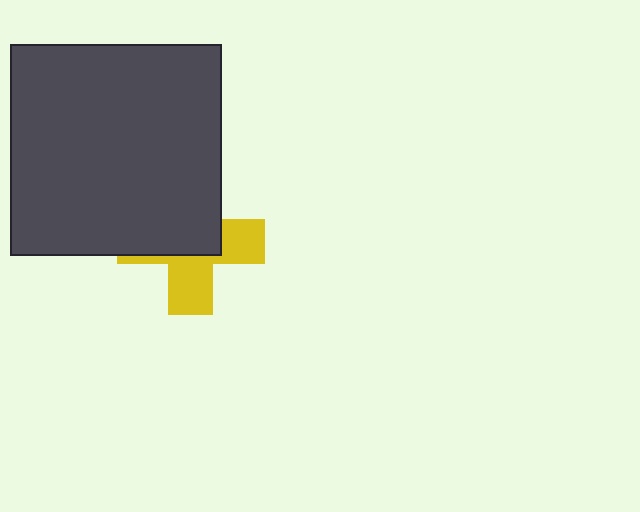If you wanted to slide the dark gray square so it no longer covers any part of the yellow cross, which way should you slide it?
Slide it up — that is the most direct way to separate the two shapes.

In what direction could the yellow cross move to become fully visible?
The yellow cross could move down. That would shift it out from behind the dark gray square entirely.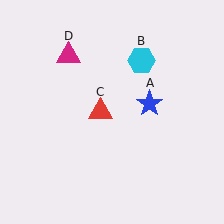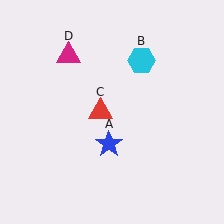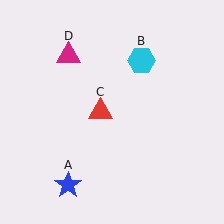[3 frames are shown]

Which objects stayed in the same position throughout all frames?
Cyan hexagon (object B) and red triangle (object C) and magenta triangle (object D) remained stationary.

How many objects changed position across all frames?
1 object changed position: blue star (object A).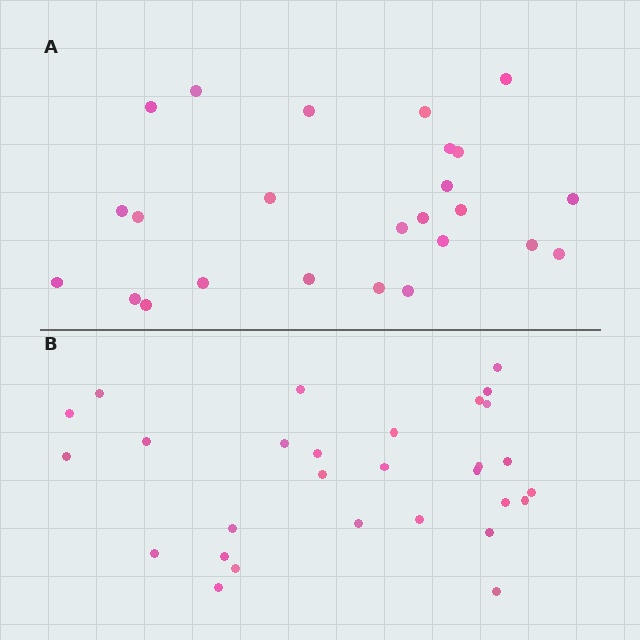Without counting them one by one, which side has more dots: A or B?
Region B (the bottom region) has more dots.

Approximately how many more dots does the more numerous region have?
Region B has about 4 more dots than region A.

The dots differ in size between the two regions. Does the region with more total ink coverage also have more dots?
No. Region A has more total ink coverage because its dots are larger, but region B actually contains more individual dots. Total area can be misleading — the number of items is what matters here.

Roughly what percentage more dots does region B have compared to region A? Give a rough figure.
About 15% more.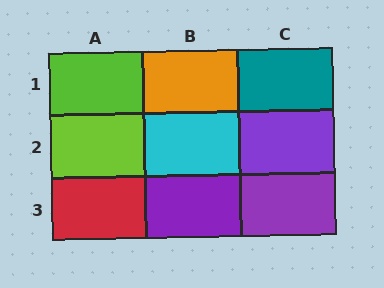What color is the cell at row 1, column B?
Orange.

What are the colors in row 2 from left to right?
Lime, cyan, purple.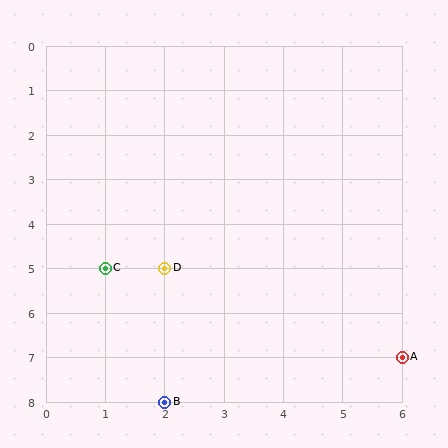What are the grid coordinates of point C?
Point C is at grid coordinates (1, 5).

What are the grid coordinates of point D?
Point D is at grid coordinates (2, 5).